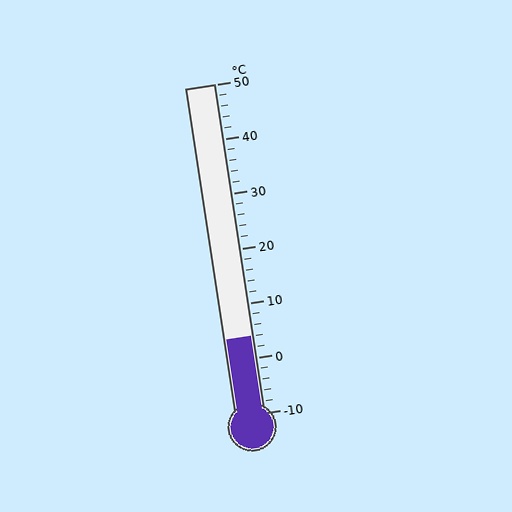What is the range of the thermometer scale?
The thermometer scale ranges from -10°C to 50°C.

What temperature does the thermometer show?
The thermometer shows approximately 4°C.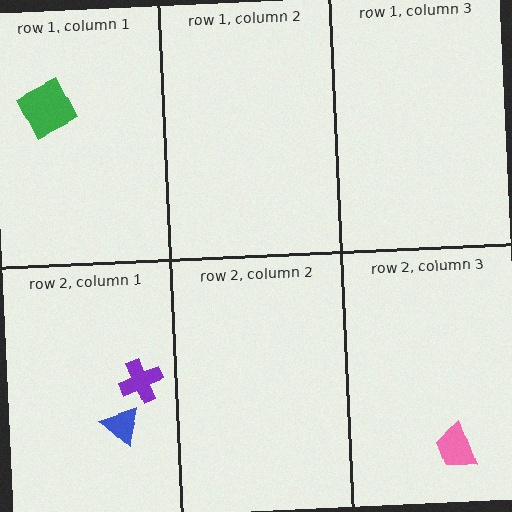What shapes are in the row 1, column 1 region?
The green square.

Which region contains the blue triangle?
The row 2, column 1 region.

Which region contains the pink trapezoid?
The row 2, column 3 region.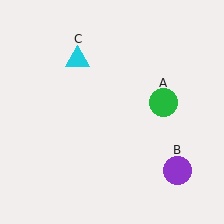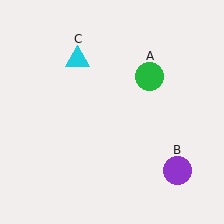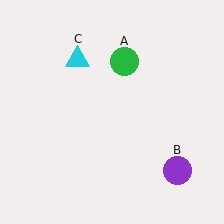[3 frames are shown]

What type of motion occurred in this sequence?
The green circle (object A) rotated counterclockwise around the center of the scene.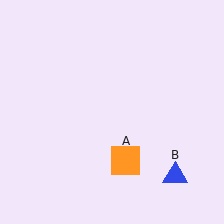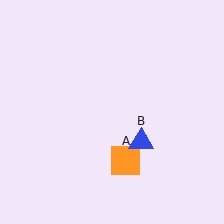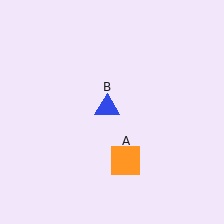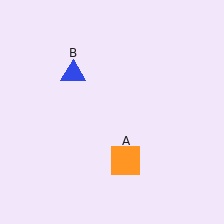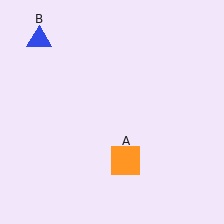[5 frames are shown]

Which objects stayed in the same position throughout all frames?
Orange square (object A) remained stationary.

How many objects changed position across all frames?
1 object changed position: blue triangle (object B).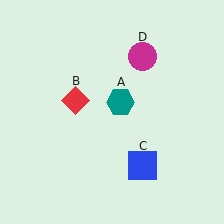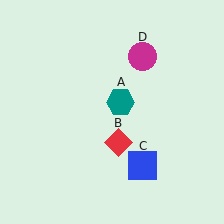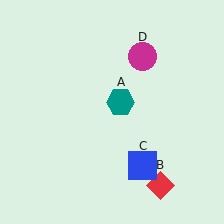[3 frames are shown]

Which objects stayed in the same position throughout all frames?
Teal hexagon (object A) and blue square (object C) and magenta circle (object D) remained stationary.